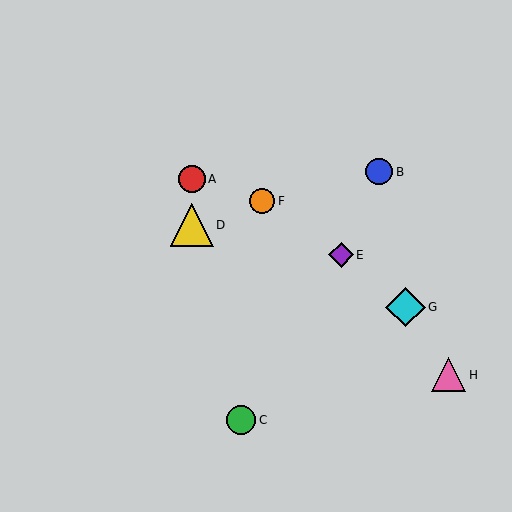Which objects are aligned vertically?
Objects A, D are aligned vertically.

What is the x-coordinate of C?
Object C is at x≈241.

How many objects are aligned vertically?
2 objects (A, D) are aligned vertically.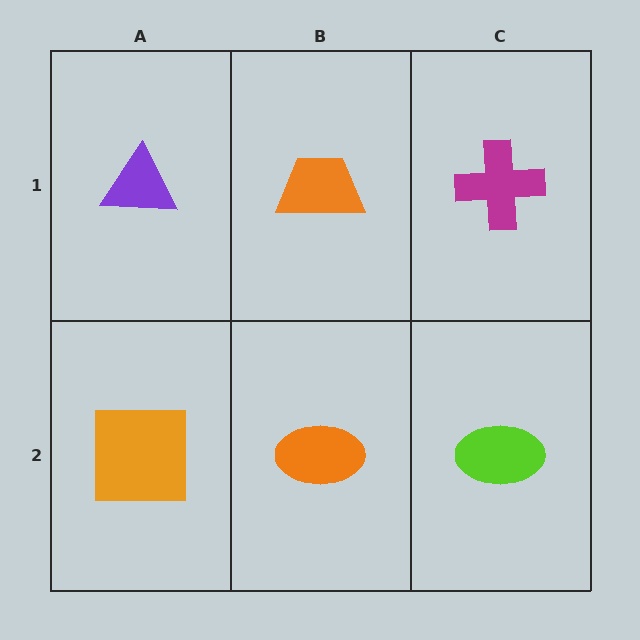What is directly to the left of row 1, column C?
An orange trapezoid.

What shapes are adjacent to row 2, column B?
An orange trapezoid (row 1, column B), an orange square (row 2, column A), a lime ellipse (row 2, column C).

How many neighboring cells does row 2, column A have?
2.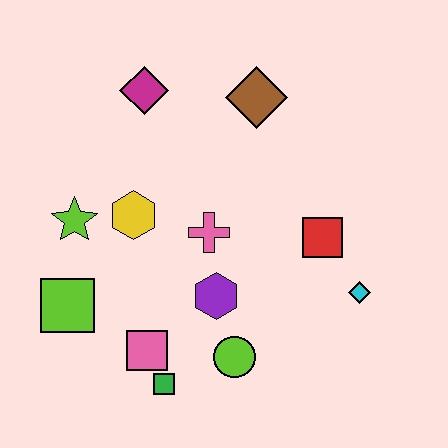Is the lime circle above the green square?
Yes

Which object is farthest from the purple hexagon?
The magenta diamond is farthest from the purple hexagon.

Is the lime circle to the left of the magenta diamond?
No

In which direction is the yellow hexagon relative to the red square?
The yellow hexagon is to the left of the red square.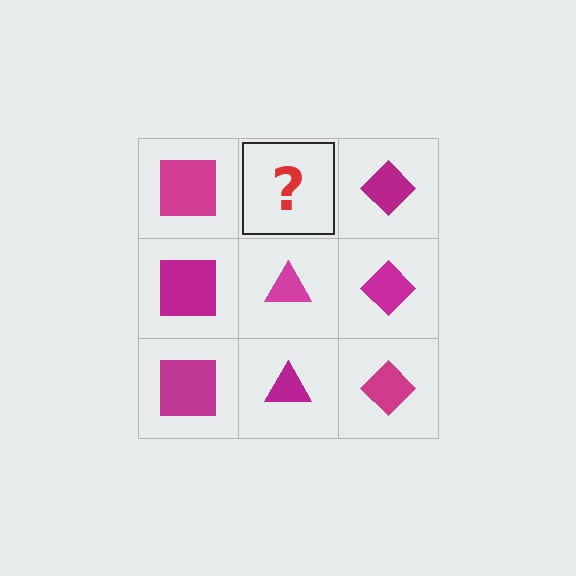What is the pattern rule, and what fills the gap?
The rule is that each column has a consistent shape. The gap should be filled with a magenta triangle.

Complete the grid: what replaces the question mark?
The question mark should be replaced with a magenta triangle.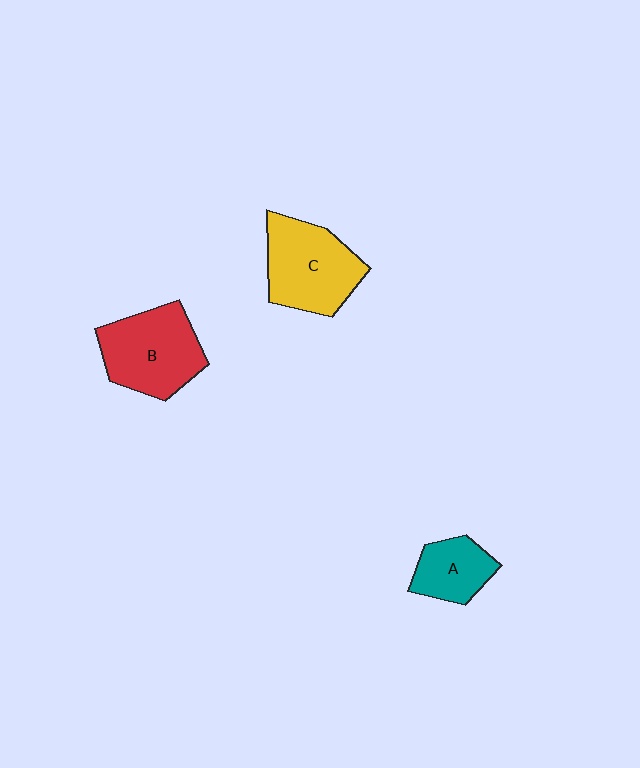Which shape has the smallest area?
Shape A (teal).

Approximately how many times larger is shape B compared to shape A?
Approximately 1.8 times.